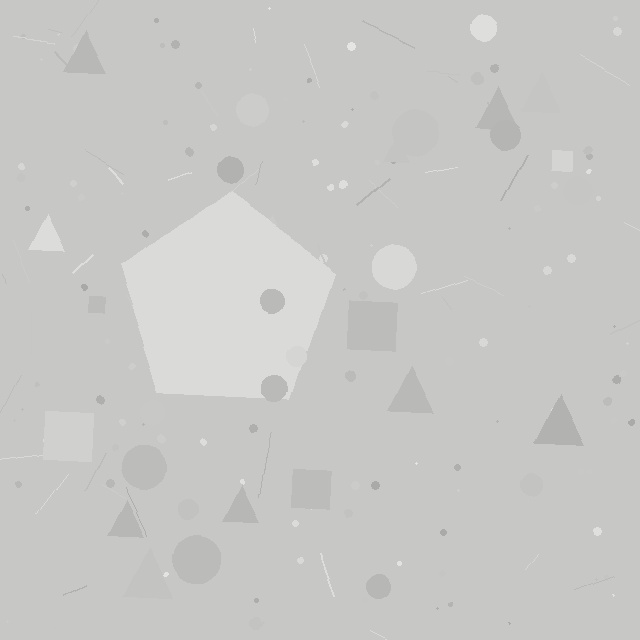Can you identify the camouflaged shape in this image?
The camouflaged shape is a pentagon.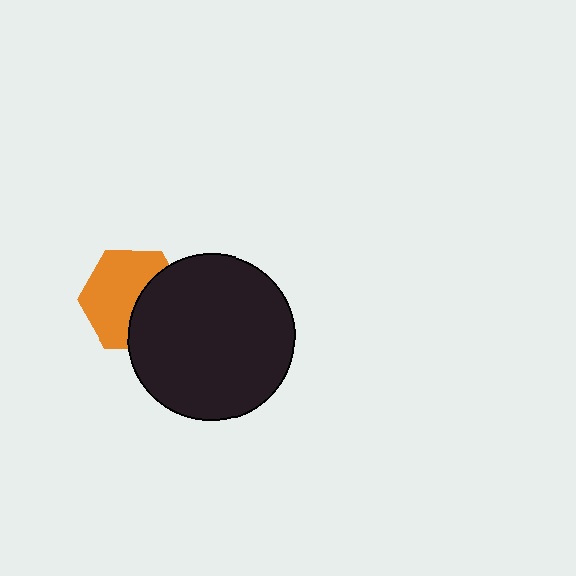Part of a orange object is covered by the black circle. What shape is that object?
It is a hexagon.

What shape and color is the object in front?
The object in front is a black circle.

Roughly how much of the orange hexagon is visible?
About half of it is visible (roughly 60%).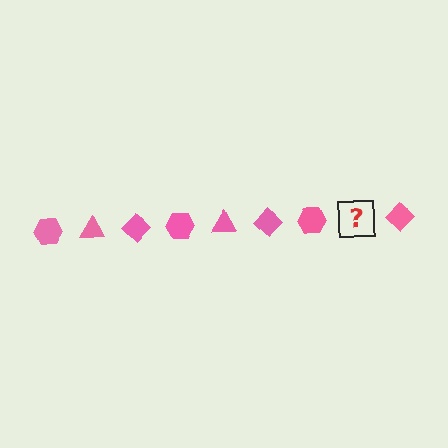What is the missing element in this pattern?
The missing element is a pink triangle.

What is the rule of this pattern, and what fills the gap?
The rule is that the pattern cycles through hexagon, triangle, diamond shapes in pink. The gap should be filled with a pink triangle.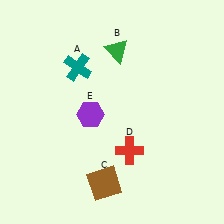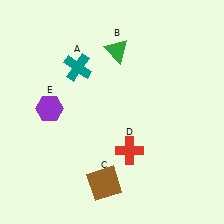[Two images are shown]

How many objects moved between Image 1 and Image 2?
1 object moved between the two images.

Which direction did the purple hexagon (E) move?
The purple hexagon (E) moved left.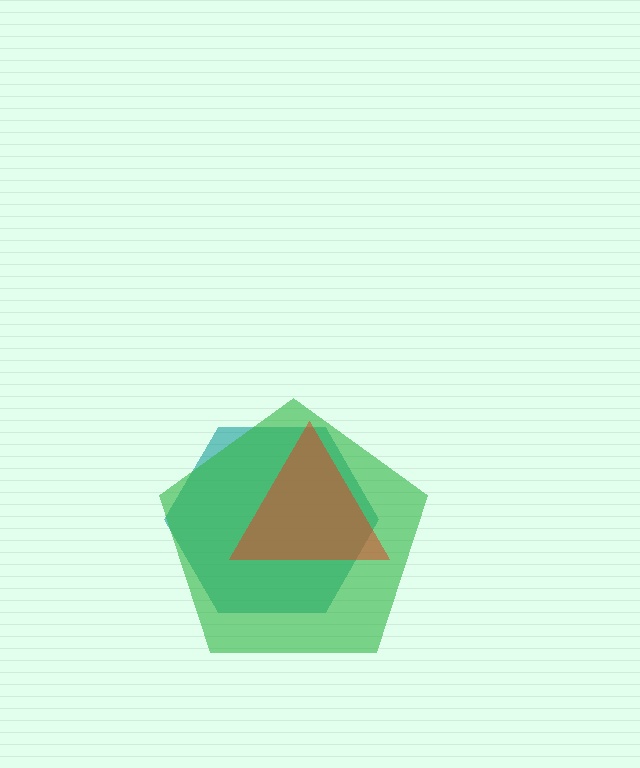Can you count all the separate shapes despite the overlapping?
Yes, there are 3 separate shapes.